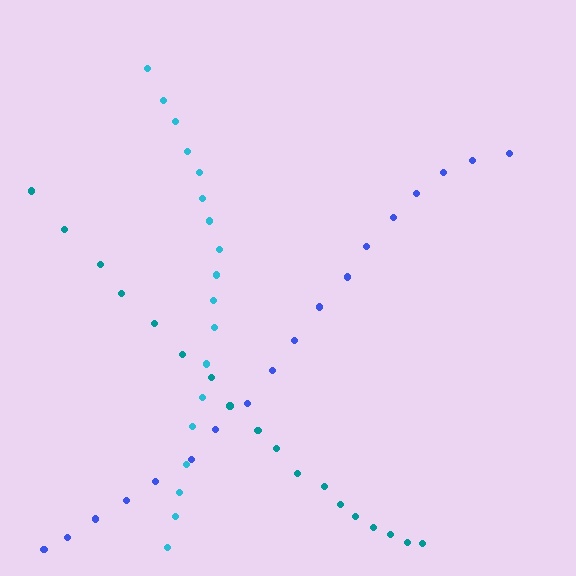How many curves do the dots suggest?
There are 3 distinct paths.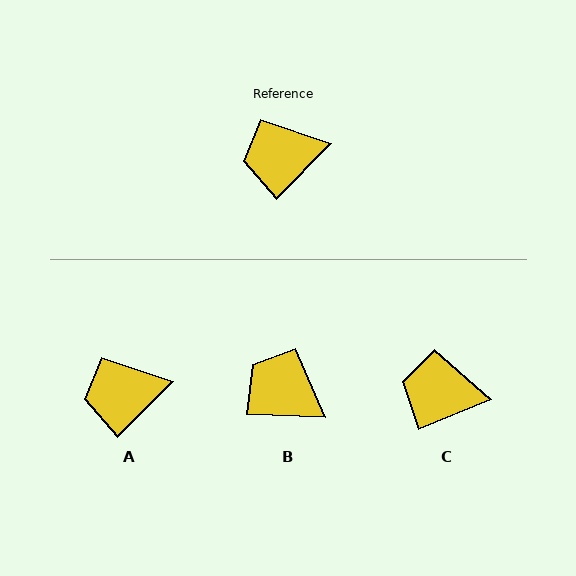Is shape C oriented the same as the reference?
No, it is off by about 23 degrees.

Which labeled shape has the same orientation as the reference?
A.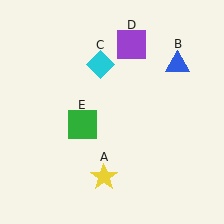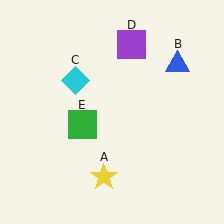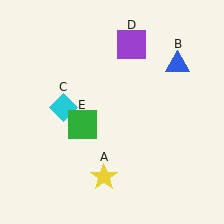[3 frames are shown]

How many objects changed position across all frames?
1 object changed position: cyan diamond (object C).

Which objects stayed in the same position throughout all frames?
Yellow star (object A) and blue triangle (object B) and purple square (object D) and green square (object E) remained stationary.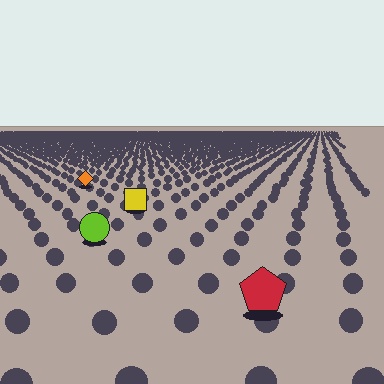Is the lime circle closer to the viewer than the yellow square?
Yes. The lime circle is closer — you can tell from the texture gradient: the ground texture is coarser near it.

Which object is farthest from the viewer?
The orange diamond is farthest from the viewer. It appears smaller and the ground texture around it is denser.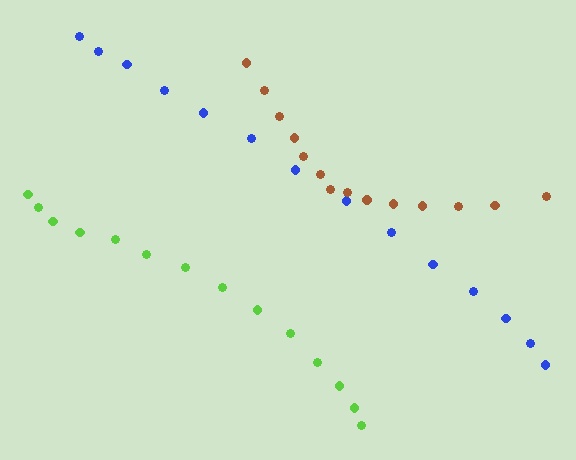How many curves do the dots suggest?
There are 3 distinct paths.